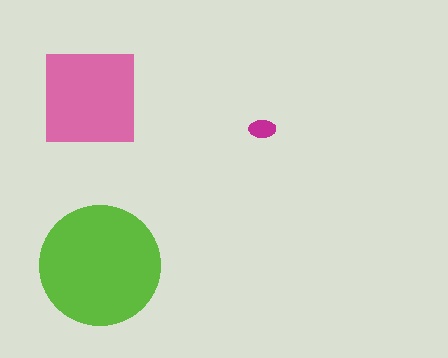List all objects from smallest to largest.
The magenta ellipse, the pink square, the lime circle.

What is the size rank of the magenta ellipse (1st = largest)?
3rd.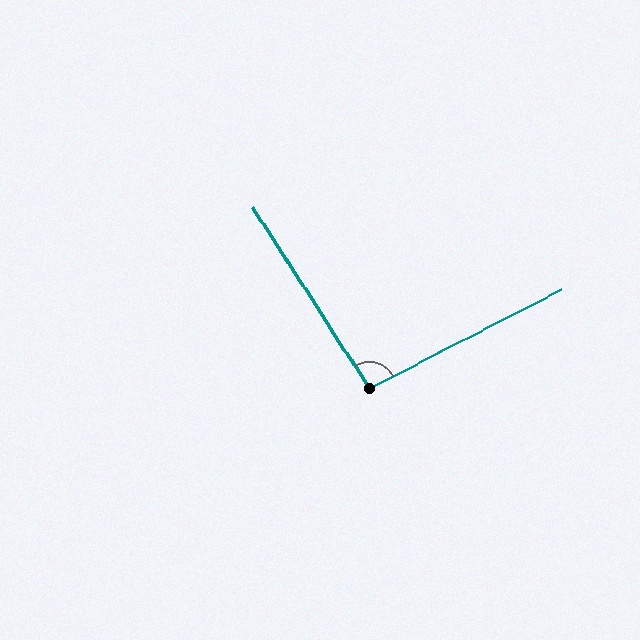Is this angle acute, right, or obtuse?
It is obtuse.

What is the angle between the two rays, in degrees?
Approximately 95 degrees.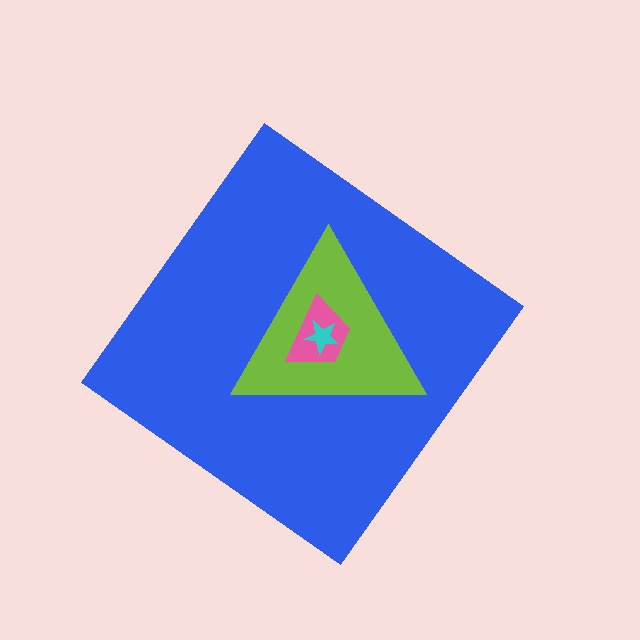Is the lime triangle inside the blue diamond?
Yes.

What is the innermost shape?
The cyan star.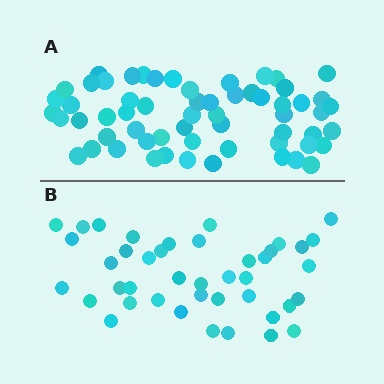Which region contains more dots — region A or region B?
Region A (the top region) has more dots.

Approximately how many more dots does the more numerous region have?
Region A has approximately 20 more dots than region B.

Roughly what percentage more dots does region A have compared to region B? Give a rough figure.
About 45% more.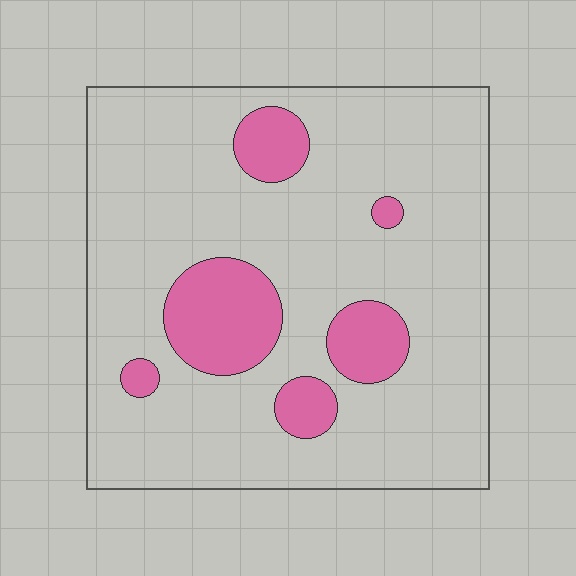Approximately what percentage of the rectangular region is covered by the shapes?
Approximately 15%.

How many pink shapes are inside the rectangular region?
6.